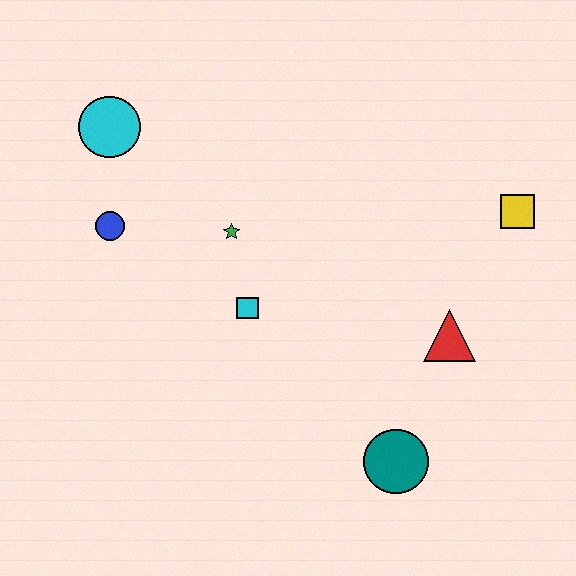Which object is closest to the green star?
The cyan square is closest to the green star.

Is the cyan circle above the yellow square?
Yes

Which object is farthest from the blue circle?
The yellow square is farthest from the blue circle.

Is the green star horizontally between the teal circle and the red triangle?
No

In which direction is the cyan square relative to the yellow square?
The cyan square is to the left of the yellow square.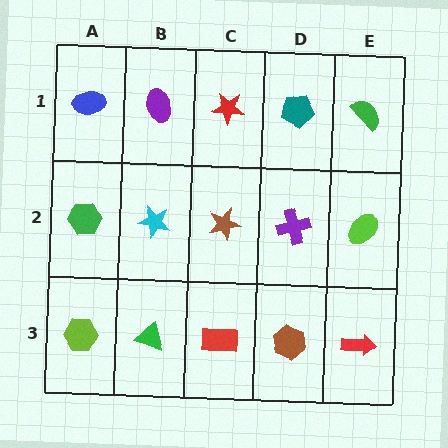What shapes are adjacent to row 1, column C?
A brown star (row 2, column C), a purple ellipse (row 1, column B), a teal pentagon (row 1, column D).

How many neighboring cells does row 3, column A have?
2.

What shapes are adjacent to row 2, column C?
A red star (row 1, column C), a red rectangle (row 3, column C), a cyan star (row 2, column B), a purple cross (row 2, column D).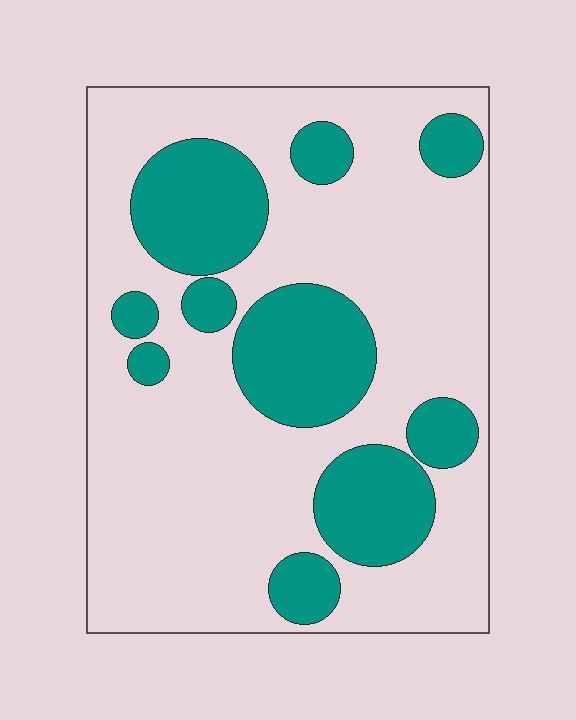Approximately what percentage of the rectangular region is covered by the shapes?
Approximately 30%.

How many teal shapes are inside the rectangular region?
10.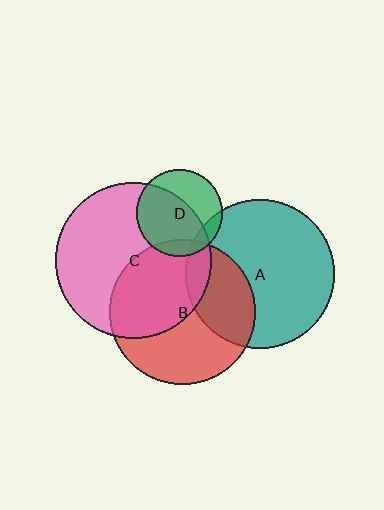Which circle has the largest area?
Circle C (pink).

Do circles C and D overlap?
Yes.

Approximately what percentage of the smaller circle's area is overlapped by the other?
Approximately 60%.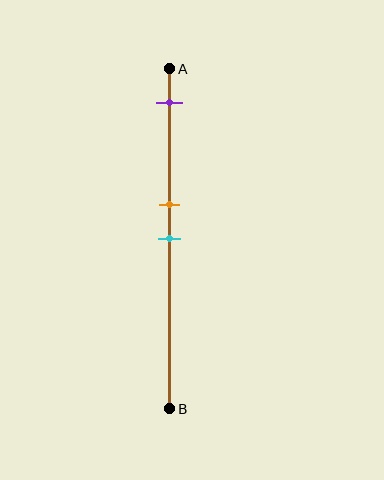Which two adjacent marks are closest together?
The orange and cyan marks are the closest adjacent pair.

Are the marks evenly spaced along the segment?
No, the marks are not evenly spaced.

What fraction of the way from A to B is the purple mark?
The purple mark is approximately 10% (0.1) of the way from A to B.